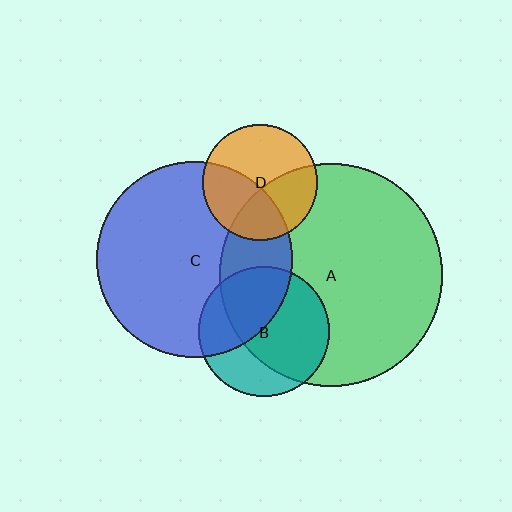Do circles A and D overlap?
Yes.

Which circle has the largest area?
Circle A (green).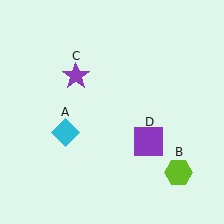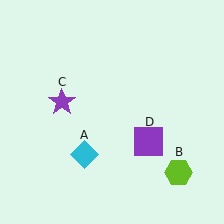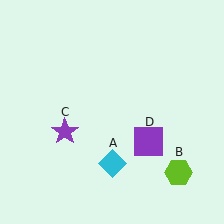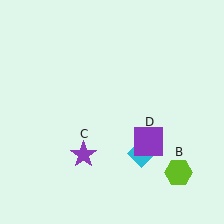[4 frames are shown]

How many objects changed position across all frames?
2 objects changed position: cyan diamond (object A), purple star (object C).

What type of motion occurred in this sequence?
The cyan diamond (object A), purple star (object C) rotated counterclockwise around the center of the scene.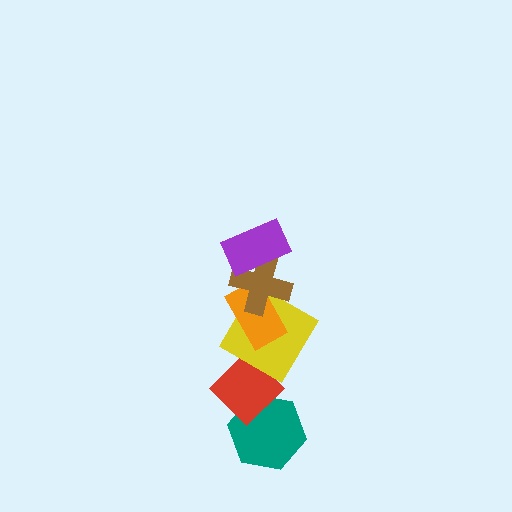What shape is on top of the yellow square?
The orange rectangle is on top of the yellow square.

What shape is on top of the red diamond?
The yellow square is on top of the red diamond.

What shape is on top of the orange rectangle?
The brown cross is on top of the orange rectangle.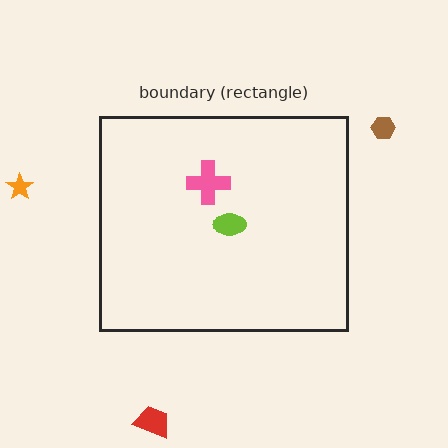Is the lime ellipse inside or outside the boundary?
Inside.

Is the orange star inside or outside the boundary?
Outside.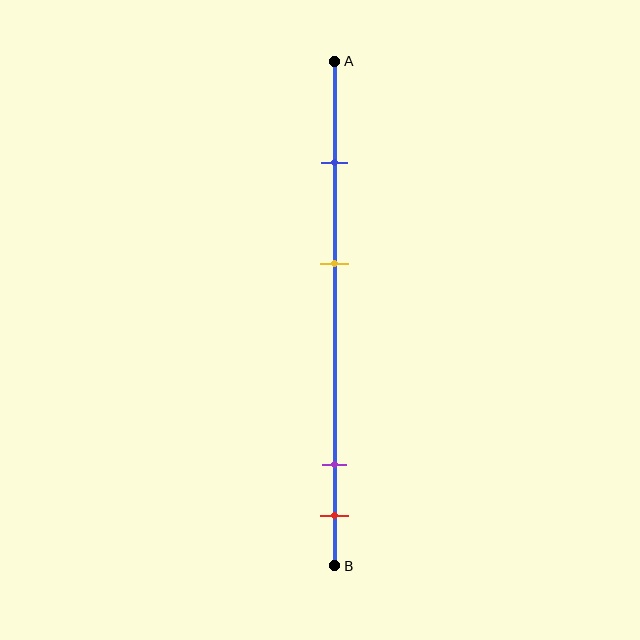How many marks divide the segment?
There are 4 marks dividing the segment.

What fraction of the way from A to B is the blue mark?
The blue mark is approximately 20% (0.2) of the way from A to B.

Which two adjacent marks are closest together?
The purple and red marks are the closest adjacent pair.